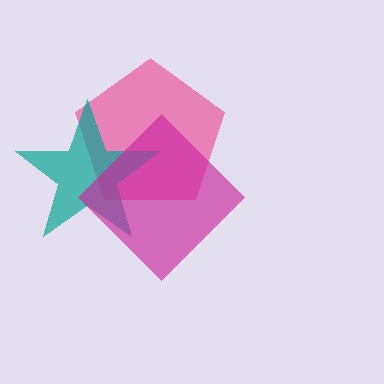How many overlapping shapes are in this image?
There are 3 overlapping shapes in the image.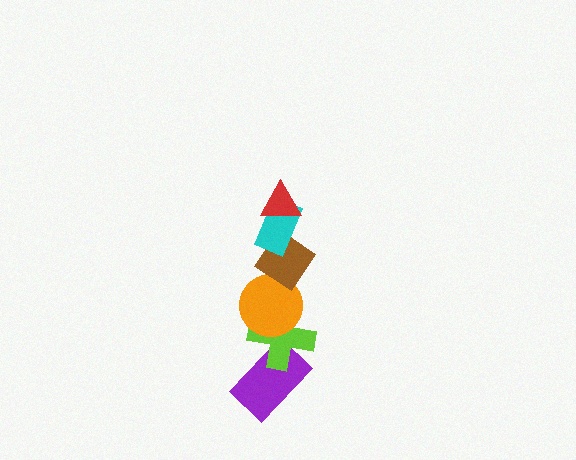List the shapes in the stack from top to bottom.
From top to bottom: the red triangle, the cyan rectangle, the brown diamond, the orange circle, the lime cross, the purple rectangle.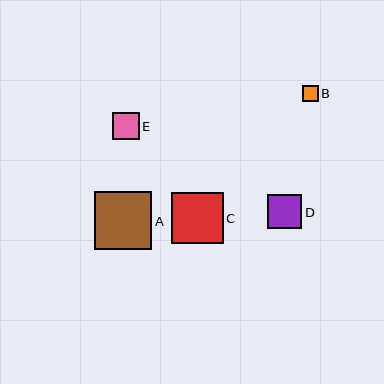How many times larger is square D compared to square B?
Square D is approximately 2.1 times the size of square B.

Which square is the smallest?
Square B is the smallest with a size of approximately 16 pixels.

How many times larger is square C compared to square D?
Square C is approximately 1.5 times the size of square D.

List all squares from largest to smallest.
From largest to smallest: A, C, D, E, B.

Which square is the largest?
Square A is the largest with a size of approximately 58 pixels.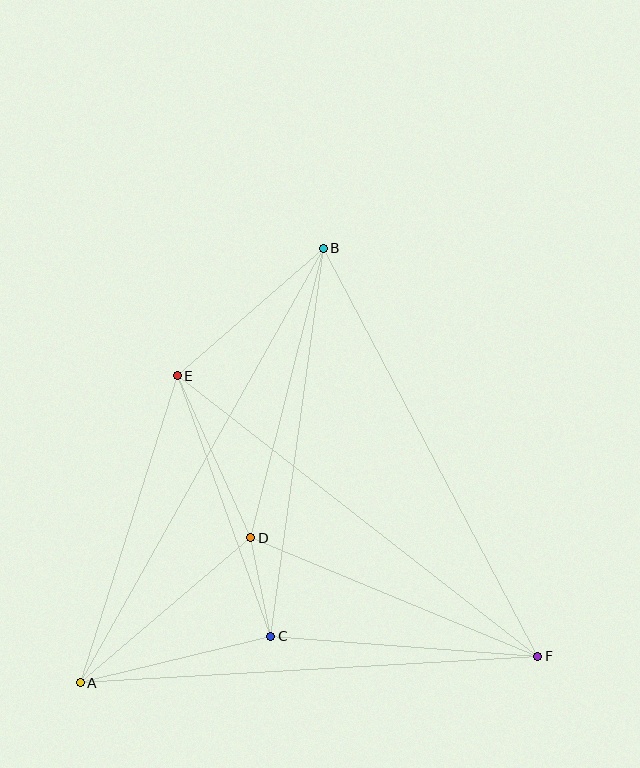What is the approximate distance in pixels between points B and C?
The distance between B and C is approximately 392 pixels.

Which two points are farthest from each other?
Points A and B are farthest from each other.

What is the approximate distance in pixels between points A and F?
The distance between A and F is approximately 458 pixels.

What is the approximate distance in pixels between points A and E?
The distance between A and E is approximately 322 pixels.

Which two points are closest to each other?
Points C and D are closest to each other.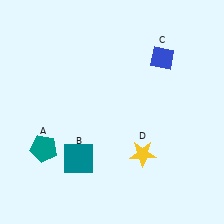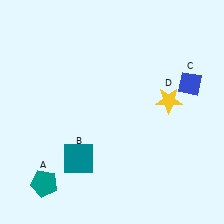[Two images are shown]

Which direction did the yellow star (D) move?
The yellow star (D) moved up.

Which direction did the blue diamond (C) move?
The blue diamond (C) moved right.